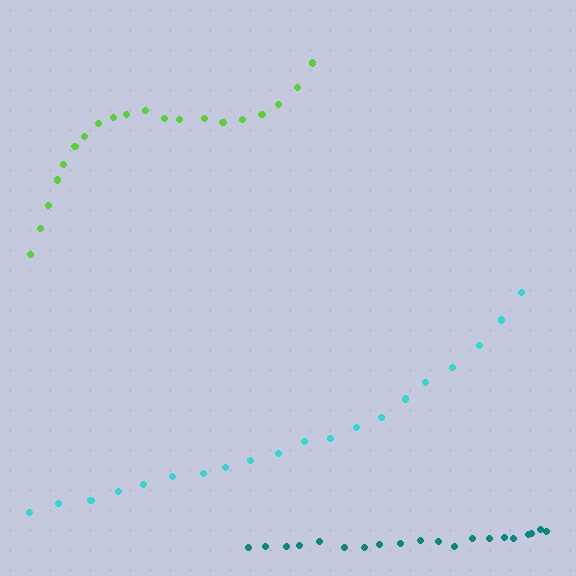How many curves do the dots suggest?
There are 3 distinct paths.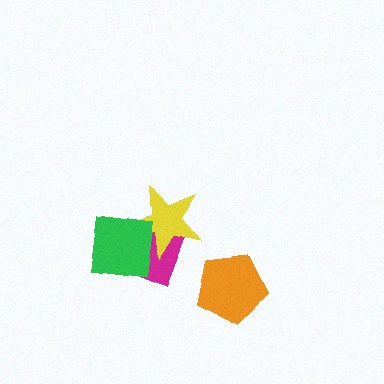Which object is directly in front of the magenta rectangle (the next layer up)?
The yellow star is directly in front of the magenta rectangle.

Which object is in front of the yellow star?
The green square is in front of the yellow star.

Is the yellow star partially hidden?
Yes, it is partially covered by another shape.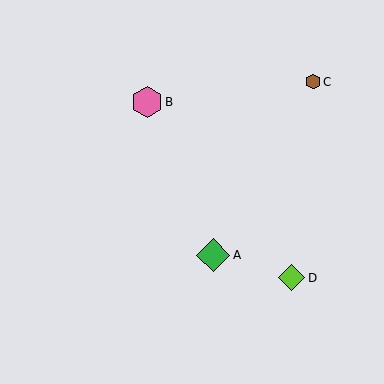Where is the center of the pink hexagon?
The center of the pink hexagon is at (147, 102).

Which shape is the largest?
The green diamond (labeled A) is the largest.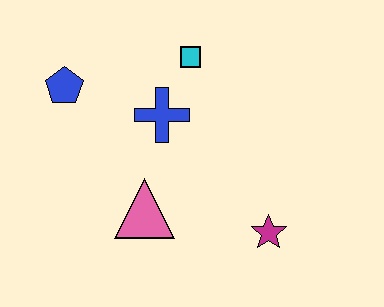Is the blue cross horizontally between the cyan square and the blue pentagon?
Yes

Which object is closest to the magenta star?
The pink triangle is closest to the magenta star.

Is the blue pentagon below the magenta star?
No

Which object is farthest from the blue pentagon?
The magenta star is farthest from the blue pentagon.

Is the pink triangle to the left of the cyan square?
Yes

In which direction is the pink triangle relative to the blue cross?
The pink triangle is below the blue cross.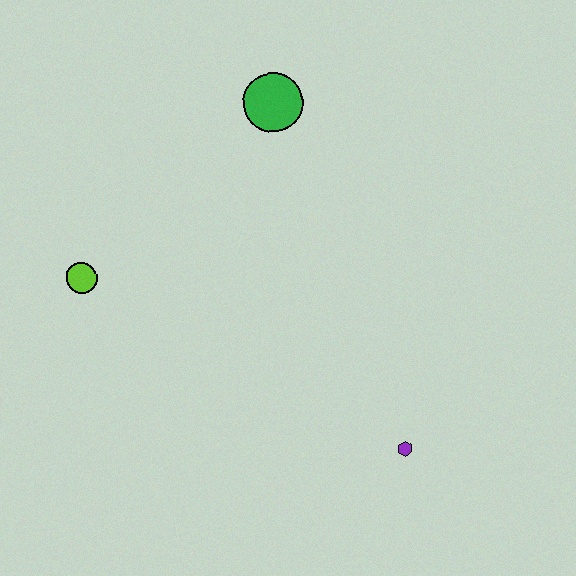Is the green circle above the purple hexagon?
Yes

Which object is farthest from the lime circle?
The purple hexagon is farthest from the lime circle.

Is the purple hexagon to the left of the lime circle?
No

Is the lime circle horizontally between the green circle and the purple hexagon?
No